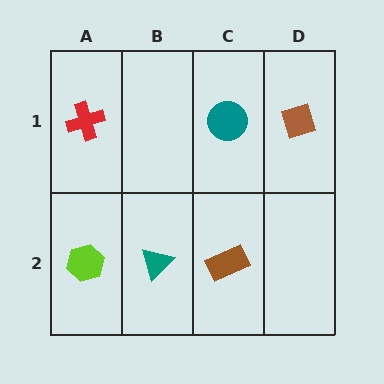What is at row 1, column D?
A brown diamond.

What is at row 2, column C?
A brown rectangle.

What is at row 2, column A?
A lime hexagon.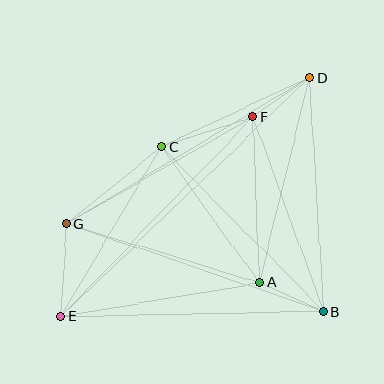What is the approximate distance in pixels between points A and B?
The distance between A and B is approximately 70 pixels.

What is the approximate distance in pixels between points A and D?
The distance between A and D is approximately 211 pixels.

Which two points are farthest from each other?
Points D and E are farthest from each other.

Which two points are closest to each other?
Points D and F are closest to each other.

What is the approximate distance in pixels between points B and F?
The distance between B and F is approximately 207 pixels.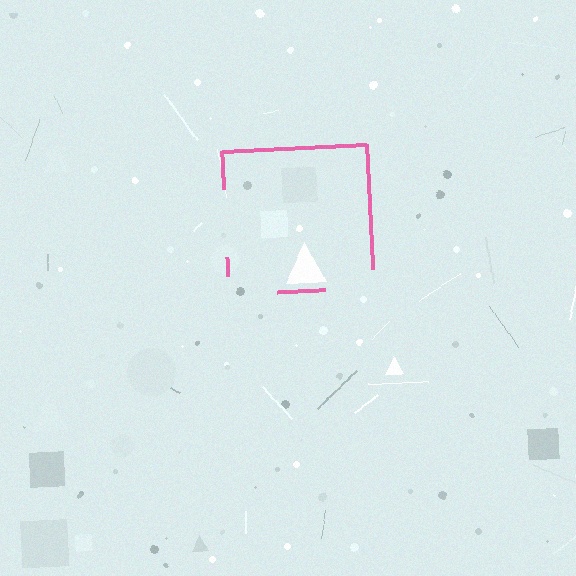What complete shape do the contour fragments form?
The contour fragments form a square.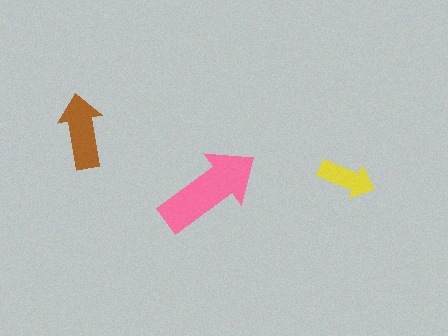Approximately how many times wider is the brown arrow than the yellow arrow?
About 1.5 times wider.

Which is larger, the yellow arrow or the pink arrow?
The pink one.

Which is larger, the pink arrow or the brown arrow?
The pink one.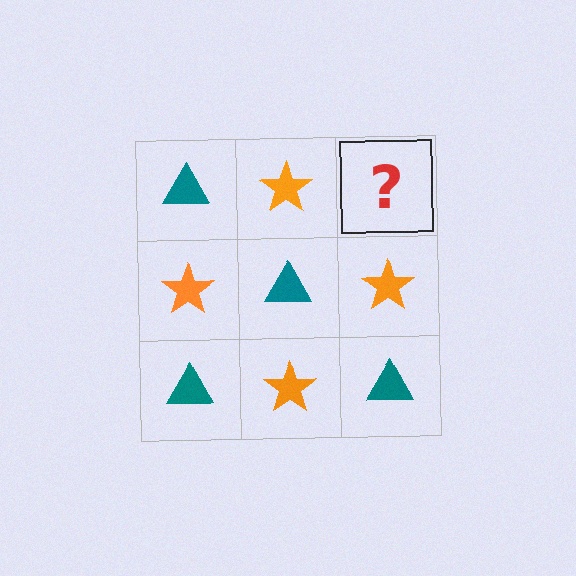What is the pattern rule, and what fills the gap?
The rule is that it alternates teal triangle and orange star in a checkerboard pattern. The gap should be filled with a teal triangle.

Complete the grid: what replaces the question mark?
The question mark should be replaced with a teal triangle.